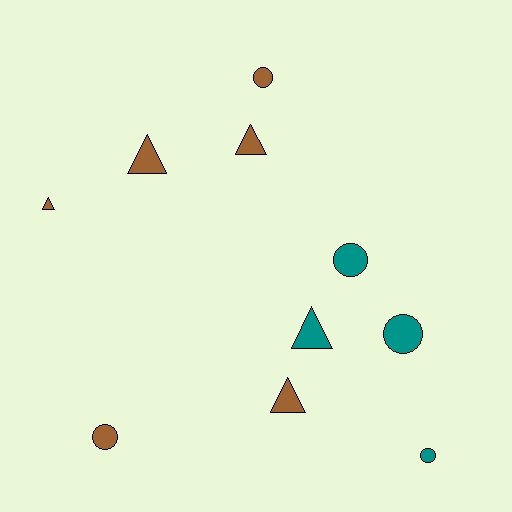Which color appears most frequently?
Brown, with 6 objects.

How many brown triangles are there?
There are 4 brown triangles.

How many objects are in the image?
There are 10 objects.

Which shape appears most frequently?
Circle, with 5 objects.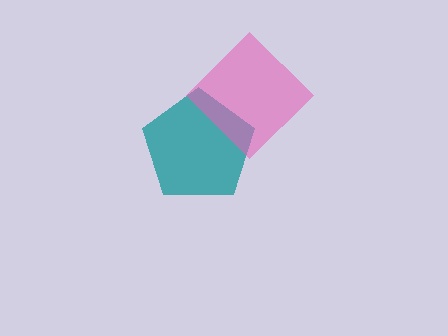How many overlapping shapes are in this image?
There are 2 overlapping shapes in the image.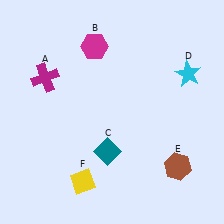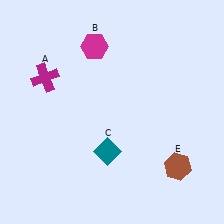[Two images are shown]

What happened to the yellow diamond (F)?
The yellow diamond (F) was removed in Image 2. It was in the bottom-left area of Image 1.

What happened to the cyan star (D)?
The cyan star (D) was removed in Image 2. It was in the top-right area of Image 1.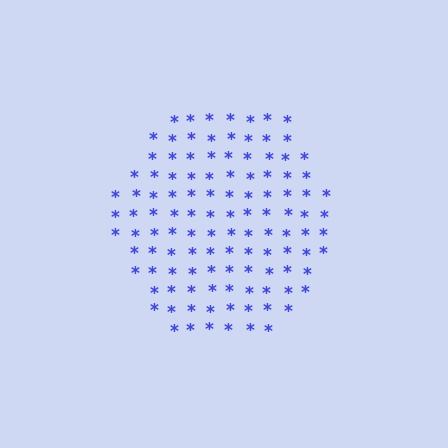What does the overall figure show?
The overall figure shows a hexagon.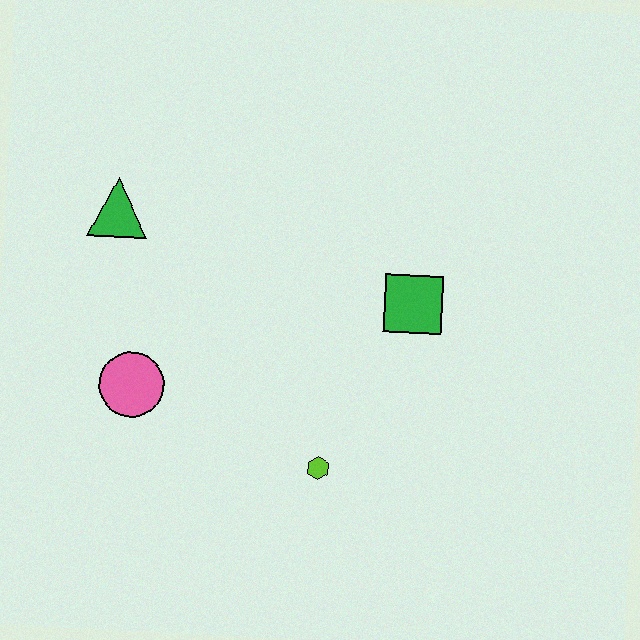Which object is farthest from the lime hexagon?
The green triangle is farthest from the lime hexagon.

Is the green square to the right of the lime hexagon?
Yes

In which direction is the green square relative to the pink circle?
The green square is to the right of the pink circle.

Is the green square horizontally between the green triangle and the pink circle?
No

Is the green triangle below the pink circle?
No